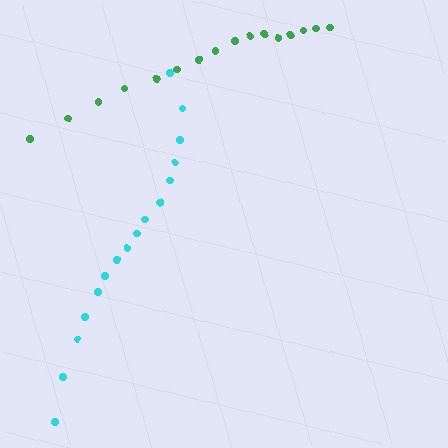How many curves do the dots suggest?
There are 2 distinct paths.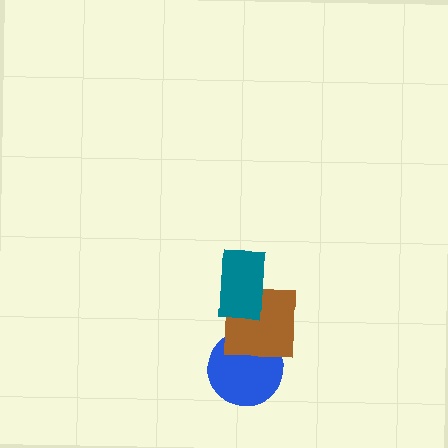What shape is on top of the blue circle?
The brown square is on top of the blue circle.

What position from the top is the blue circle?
The blue circle is 3rd from the top.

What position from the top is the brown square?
The brown square is 2nd from the top.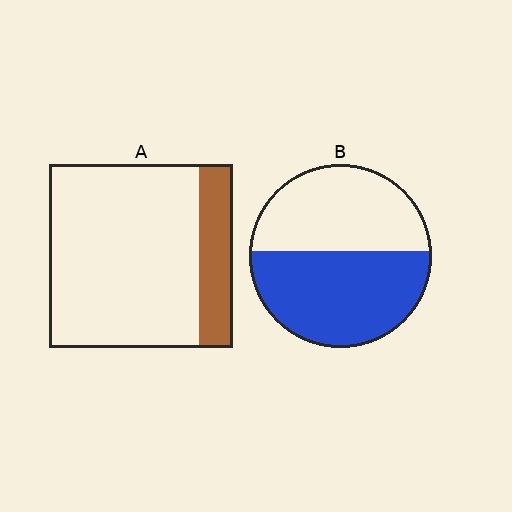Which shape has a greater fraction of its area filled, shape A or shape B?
Shape B.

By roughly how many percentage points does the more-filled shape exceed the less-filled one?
By roughly 35 percentage points (B over A).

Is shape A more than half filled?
No.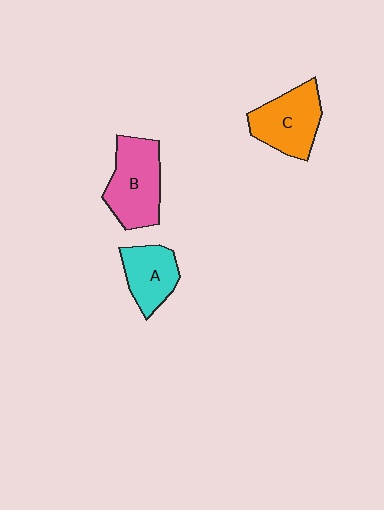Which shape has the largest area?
Shape B (pink).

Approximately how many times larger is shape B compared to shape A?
Approximately 1.4 times.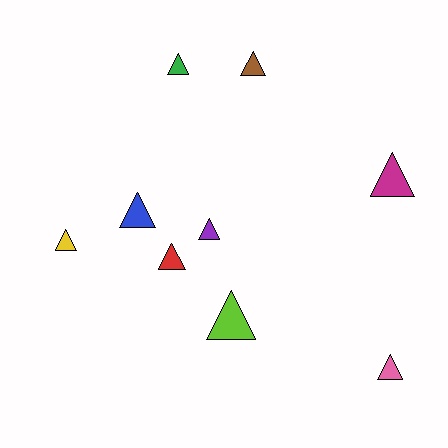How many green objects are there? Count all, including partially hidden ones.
There is 1 green object.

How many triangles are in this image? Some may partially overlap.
There are 9 triangles.